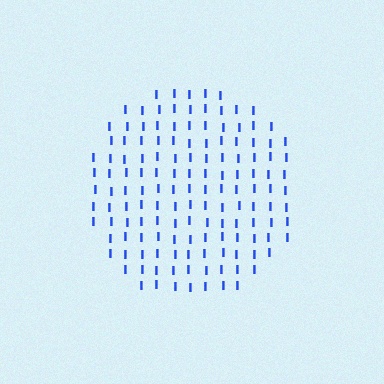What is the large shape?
The large shape is a circle.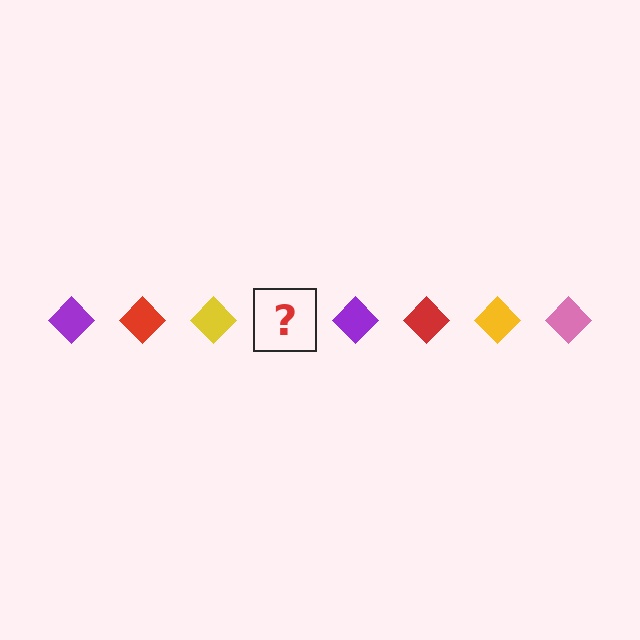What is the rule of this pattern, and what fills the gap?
The rule is that the pattern cycles through purple, red, yellow, pink diamonds. The gap should be filled with a pink diamond.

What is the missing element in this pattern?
The missing element is a pink diamond.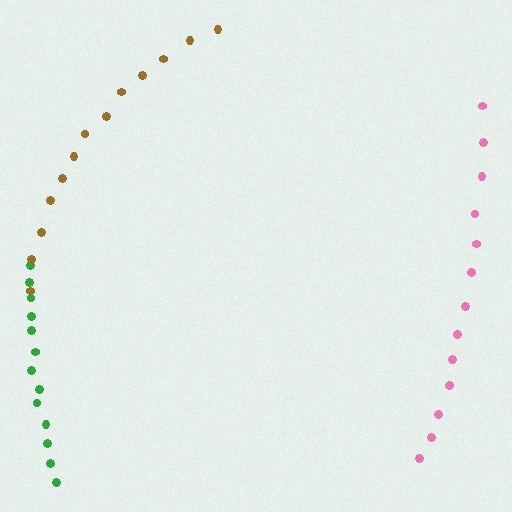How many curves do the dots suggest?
There are 3 distinct paths.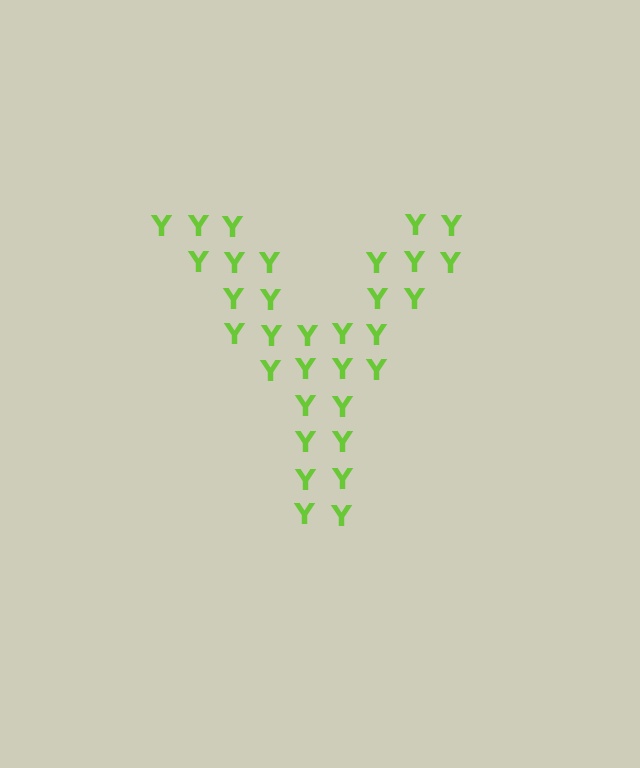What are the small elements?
The small elements are letter Y's.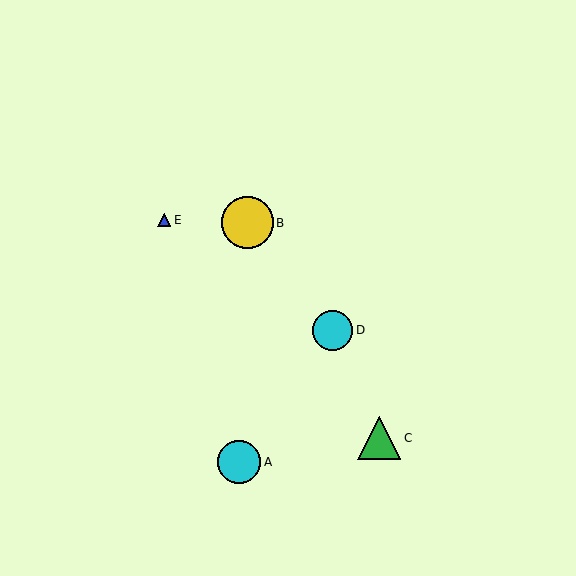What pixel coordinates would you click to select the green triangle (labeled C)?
Click at (379, 438) to select the green triangle C.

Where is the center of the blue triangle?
The center of the blue triangle is at (164, 220).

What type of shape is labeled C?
Shape C is a green triangle.